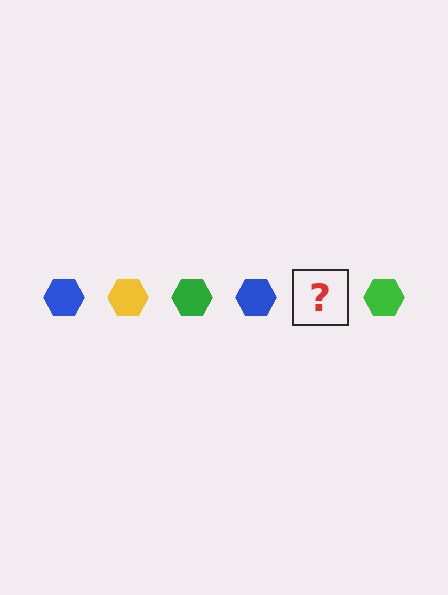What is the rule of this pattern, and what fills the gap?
The rule is that the pattern cycles through blue, yellow, green hexagons. The gap should be filled with a yellow hexagon.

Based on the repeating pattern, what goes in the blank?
The blank should be a yellow hexagon.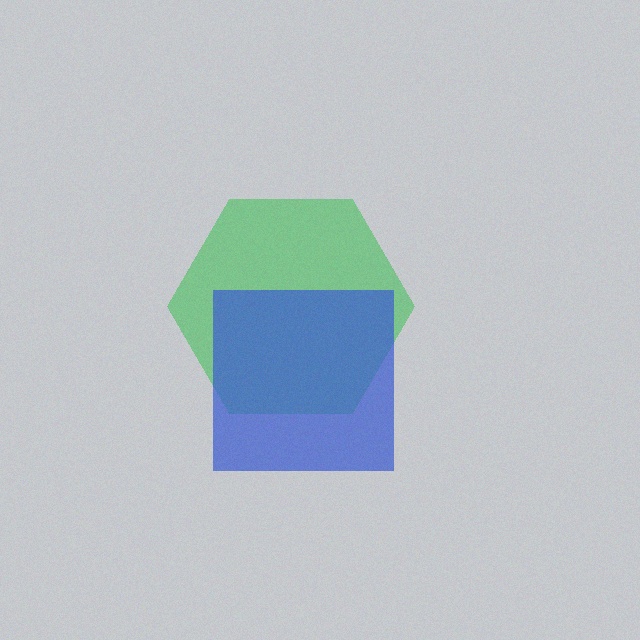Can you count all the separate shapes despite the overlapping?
Yes, there are 2 separate shapes.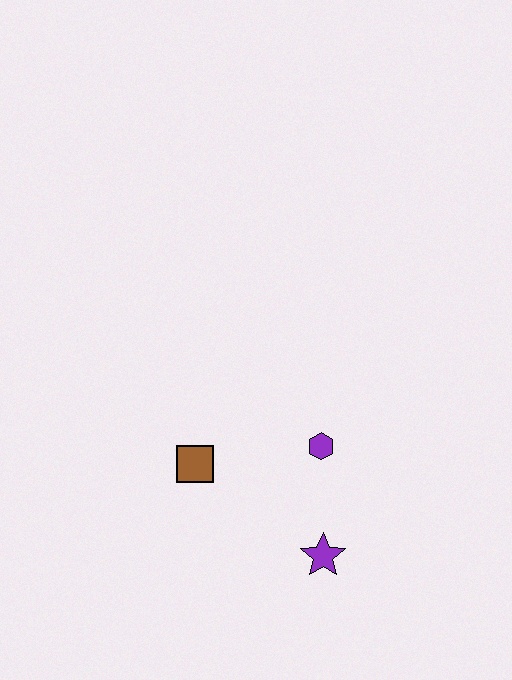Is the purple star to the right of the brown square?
Yes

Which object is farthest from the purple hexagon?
The brown square is farthest from the purple hexagon.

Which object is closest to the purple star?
The purple hexagon is closest to the purple star.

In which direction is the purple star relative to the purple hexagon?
The purple star is below the purple hexagon.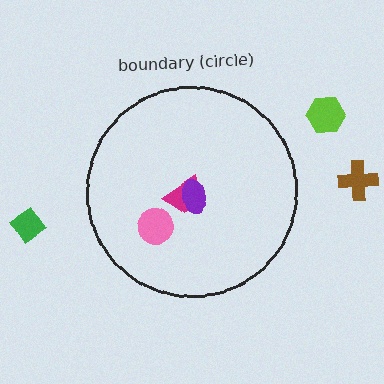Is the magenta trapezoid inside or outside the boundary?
Inside.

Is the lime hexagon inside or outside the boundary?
Outside.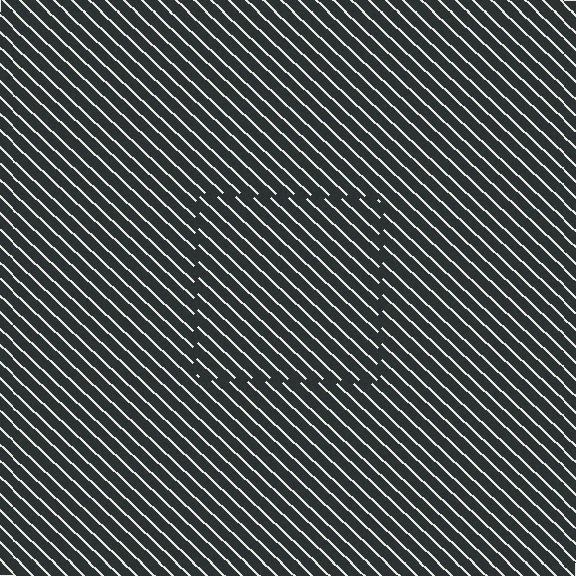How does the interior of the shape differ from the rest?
The interior of the shape contains the same grating, shifted by half a period — the contour is defined by the phase discontinuity where line-ends from the inner and outer gratings abut.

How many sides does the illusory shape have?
4 sides — the line-ends trace a square.